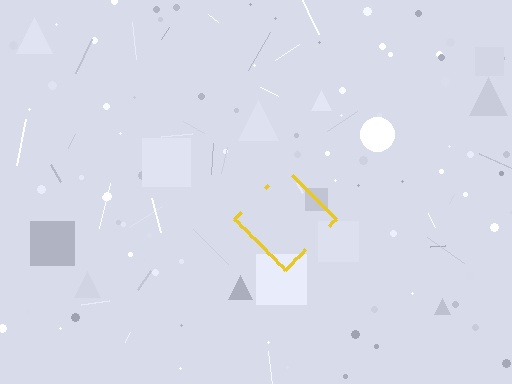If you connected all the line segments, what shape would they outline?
They would outline a diamond.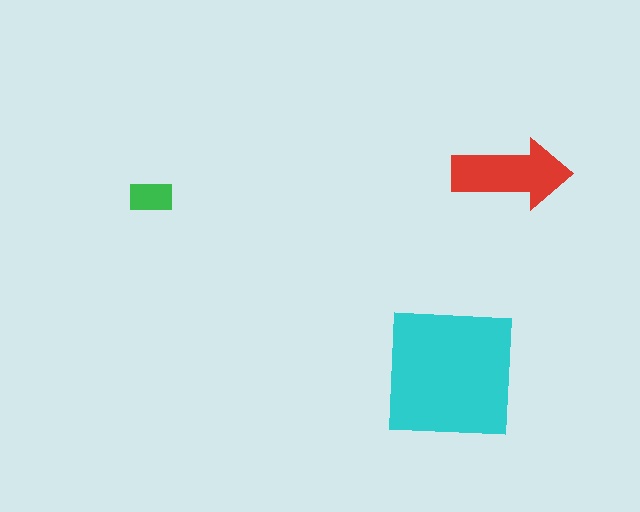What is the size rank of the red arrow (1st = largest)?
2nd.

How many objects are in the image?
There are 3 objects in the image.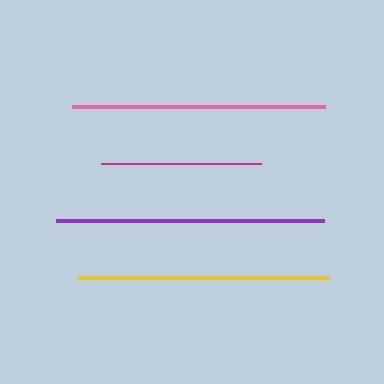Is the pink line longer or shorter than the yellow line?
The pink line is longer than the yellow line.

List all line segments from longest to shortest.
From longest to shortest: purple, pink, yellow, magenta.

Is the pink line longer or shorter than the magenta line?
The pink line is longer than the magenta line.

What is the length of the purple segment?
The purple segment is approximately 269 pixels long.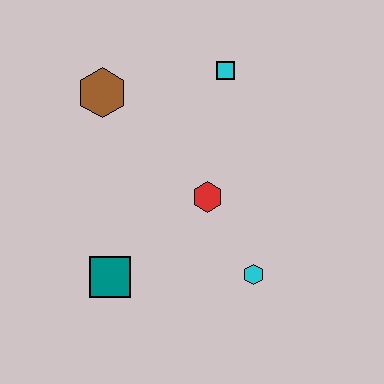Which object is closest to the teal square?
The red hexagon is closest to the teal square.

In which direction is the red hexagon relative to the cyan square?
The red hexagon is below the cyan square.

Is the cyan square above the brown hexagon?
Yes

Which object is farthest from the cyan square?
The teal square is farthest from the cyan square.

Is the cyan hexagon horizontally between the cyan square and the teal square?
No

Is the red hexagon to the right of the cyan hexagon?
No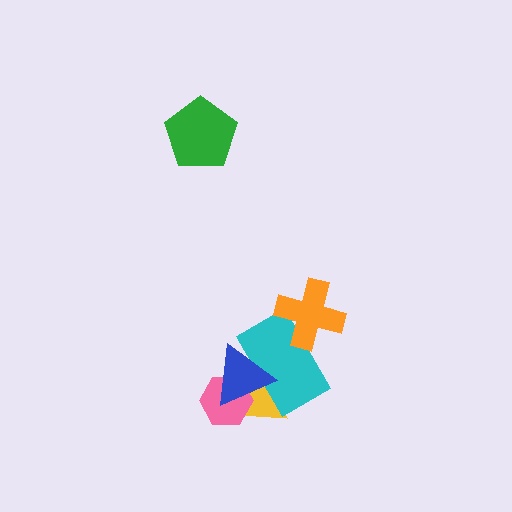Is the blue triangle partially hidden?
No, no other shape covers it.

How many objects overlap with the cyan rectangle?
3 objects overlap with the cyan rectangle.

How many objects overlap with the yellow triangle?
3 objects overlap with the yellow triangle.